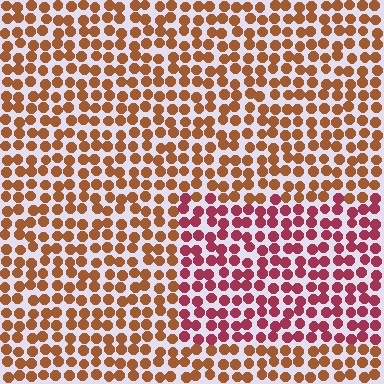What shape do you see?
I see a rectangle.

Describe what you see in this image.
The image is filled with small brown elements in a uniform arrangement. A rectangle-shaped region is visible where the elements are tinted to a slightly different hue, forming a subtle color boundary.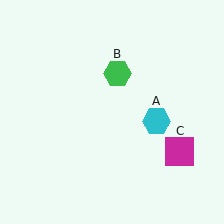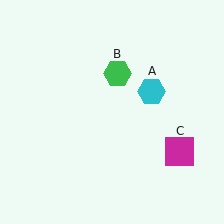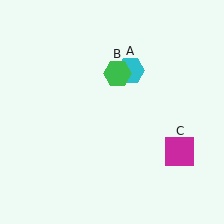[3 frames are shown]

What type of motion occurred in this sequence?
The cyan hexagon (object A) rotated counterclockwise around the center of the scene.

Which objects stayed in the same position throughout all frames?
Green hexagon (object B) and magenta square (object C) remained stationary.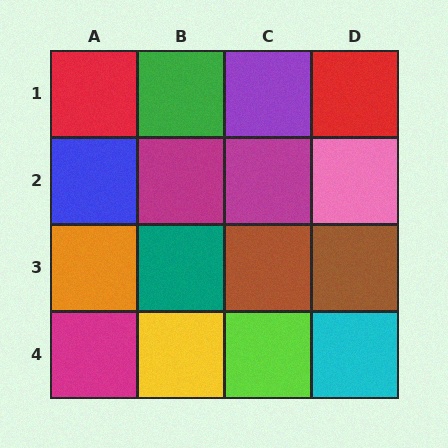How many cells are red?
2 cells are red.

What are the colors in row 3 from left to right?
Orange, teal, brown, brown.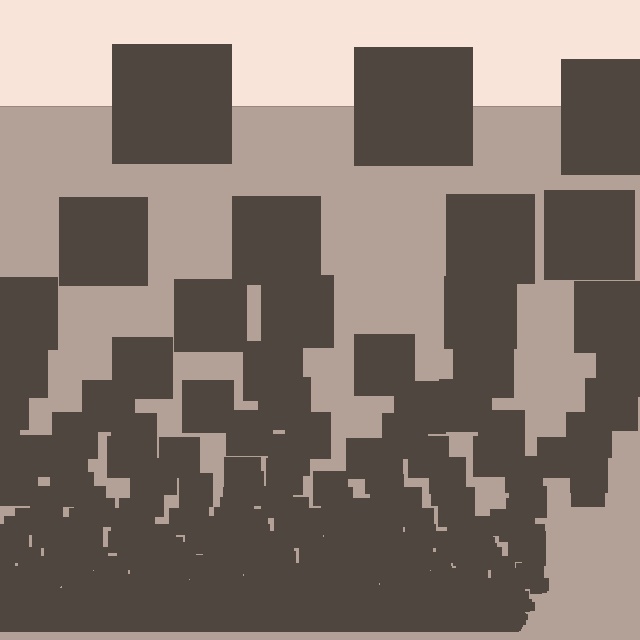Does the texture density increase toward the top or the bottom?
Density increases toward the bottom.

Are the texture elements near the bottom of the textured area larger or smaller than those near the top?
Smaller. The gradient is inverted — elements near the bottom are smaller and denser.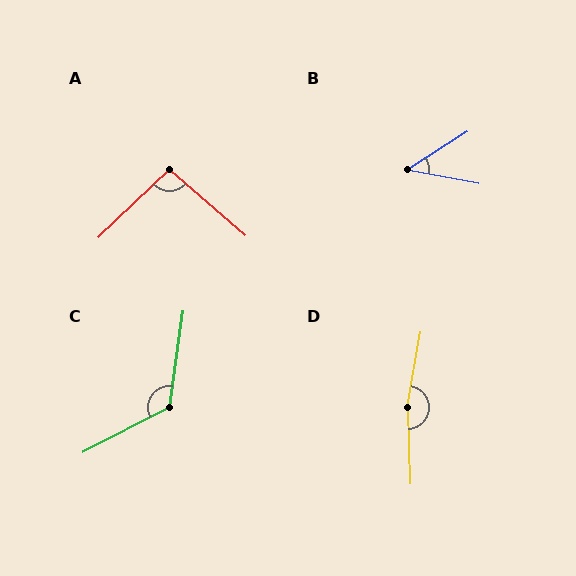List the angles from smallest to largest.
B (43°), A (95°), C (125°), D (168°).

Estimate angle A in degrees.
Approximately 95 degrees.